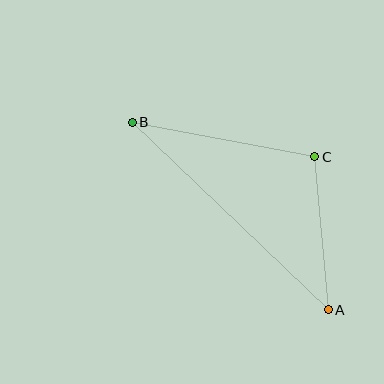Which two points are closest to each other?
Points A and C are closest to each other.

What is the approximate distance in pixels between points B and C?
The distance between B and C is approximately 186 pixels.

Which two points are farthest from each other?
Points A and B are farthest from each other.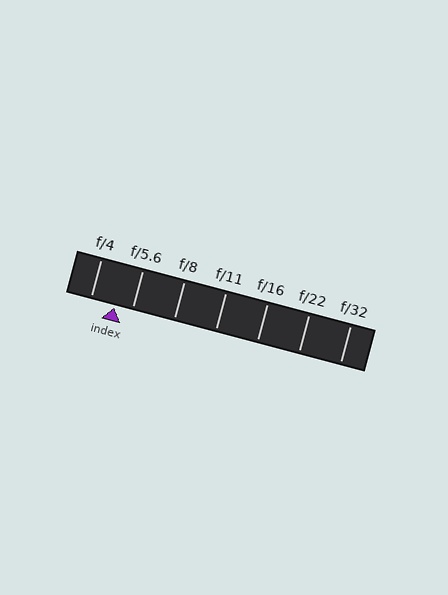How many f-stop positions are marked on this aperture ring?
There are 7 f-stop positions marked.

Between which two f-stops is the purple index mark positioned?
The index mark is between f/4 and f/5.6.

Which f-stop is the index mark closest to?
The index mark is closest to f/5.6.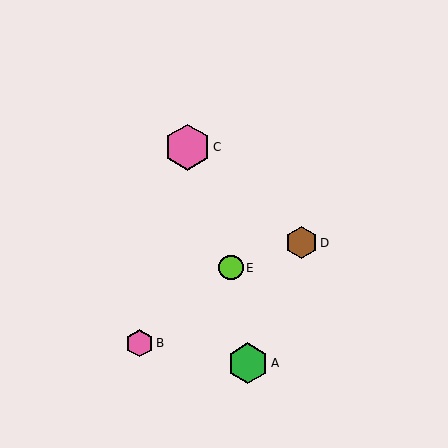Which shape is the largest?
The pink hexagon (labeled C) is the largest.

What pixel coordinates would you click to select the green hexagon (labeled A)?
Click at (248, 363) to select the green hexagon A.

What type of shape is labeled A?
Shape A is a green hexagon.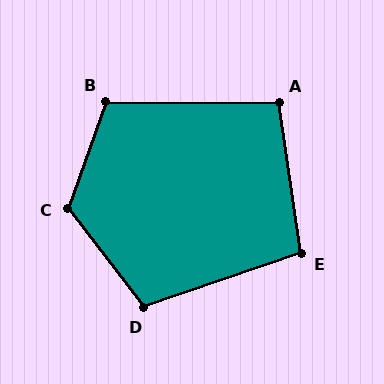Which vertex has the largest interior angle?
C, at approximately 123 degrees.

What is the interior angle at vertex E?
Approximately 101 degrees (obtuse).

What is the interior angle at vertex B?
Approximately 109 degrees (obtuse).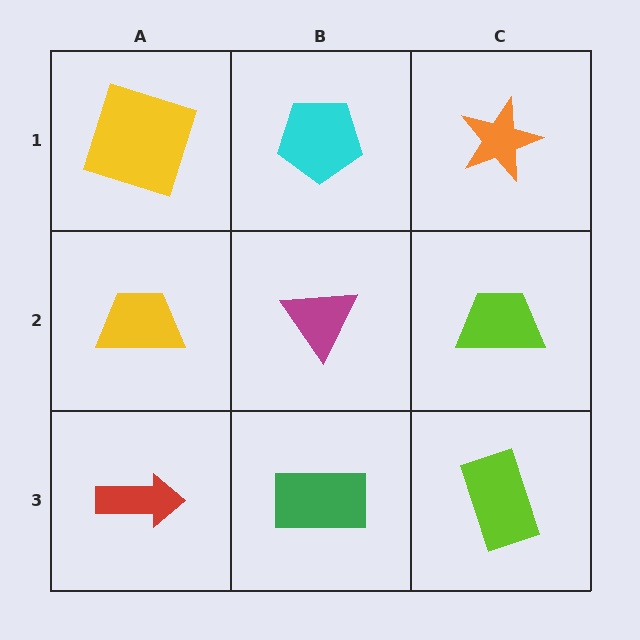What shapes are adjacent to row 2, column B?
A cyan pentagon (row 1, column B), a green rectangle (row 3, column B), a yellow trapezoid (row 2, column A), a lime trapezoid (row 2, column C).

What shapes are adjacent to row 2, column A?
A yellow square (row 1, column A), a red arrow (row 3, column A), a magenta triangle (row 2, column B).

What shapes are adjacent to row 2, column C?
An orange star (row 1, column C), a lime rectangle (row 3, column C), a magenta triangle (row 2, column B).